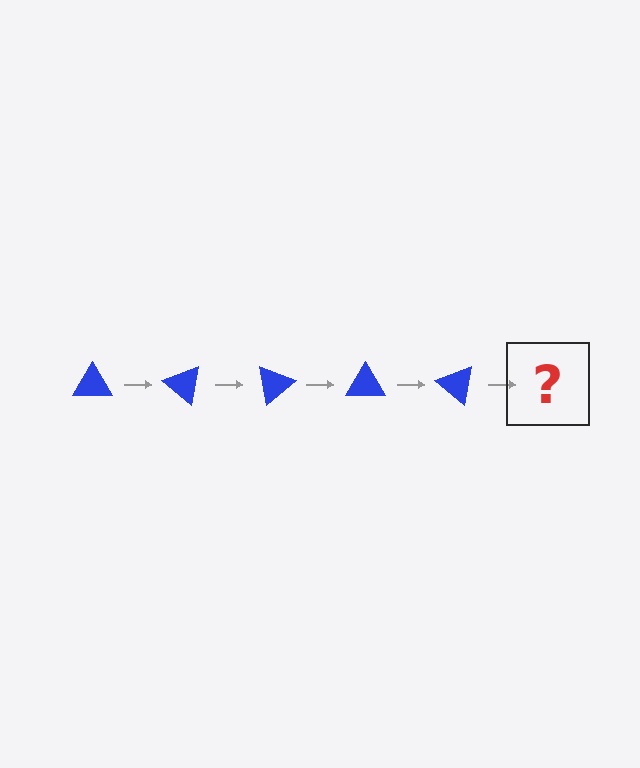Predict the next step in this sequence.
The next step is a blue triangle rotated 200 degrees.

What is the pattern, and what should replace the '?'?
The pattern is that the triangle rotates 40 degrees each step. The '?' should be a blue triangle rotated 200 degrees.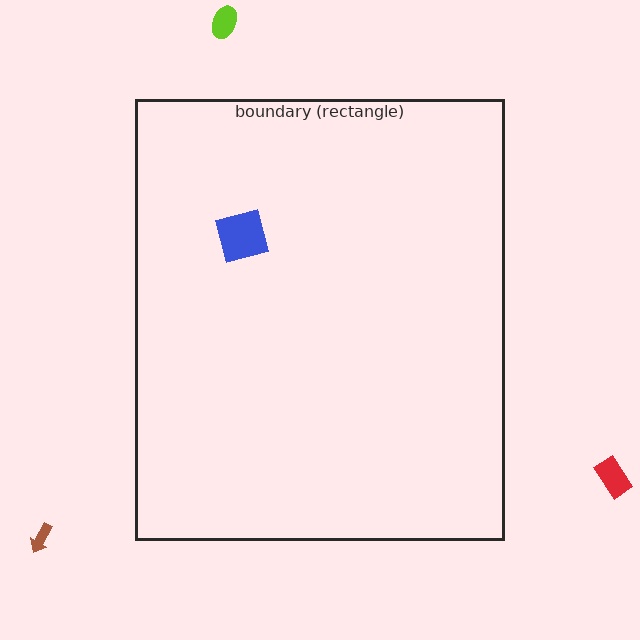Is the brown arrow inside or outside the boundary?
Outside.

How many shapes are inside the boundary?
1 inside, 3 outside.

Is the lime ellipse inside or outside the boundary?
Outside.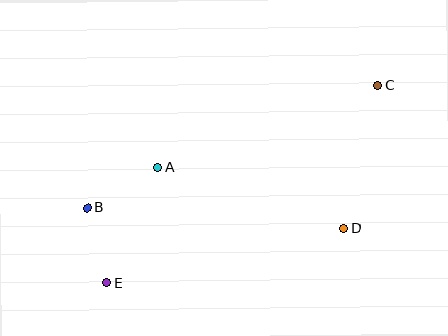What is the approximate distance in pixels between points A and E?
The distance between A and E is approximately 127 pixels.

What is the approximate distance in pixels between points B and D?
The distance between B and D is approximately 257 pixels.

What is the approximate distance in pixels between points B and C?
The distance between B and C is approximately 315 pixels.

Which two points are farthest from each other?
Points C and E are farthest from each other.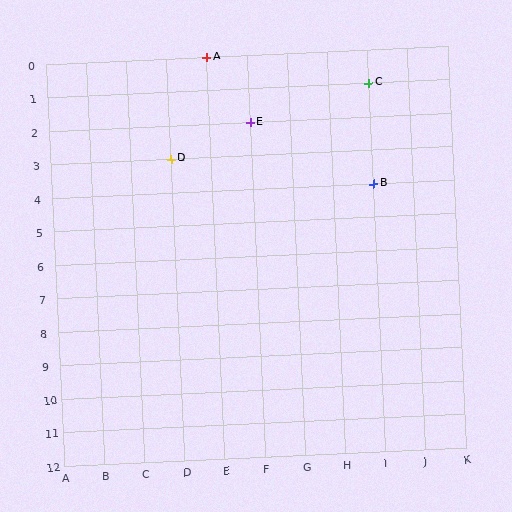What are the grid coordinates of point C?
Point C is at grid coordinates (I, 1).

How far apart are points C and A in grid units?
Points C and A are 4 columns and 1 row apart (about 4.1 grid units diagonally).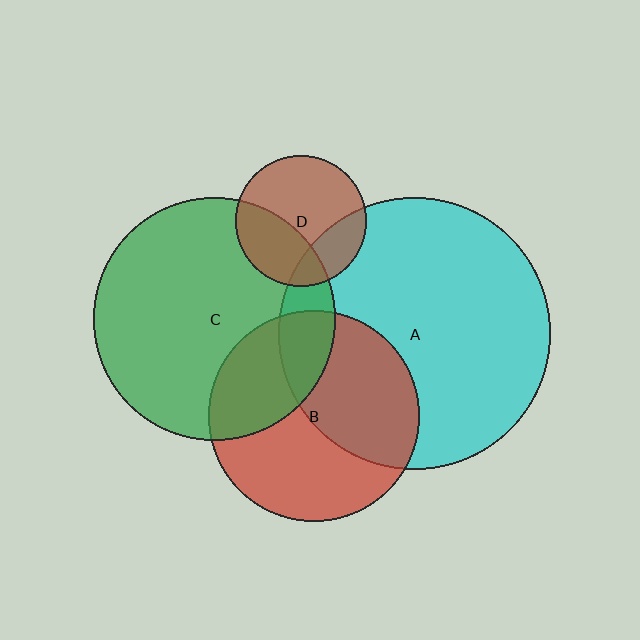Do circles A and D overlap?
Yes.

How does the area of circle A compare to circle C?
Approximately 1.3 times.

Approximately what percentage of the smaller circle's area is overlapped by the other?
Approximately 25%.